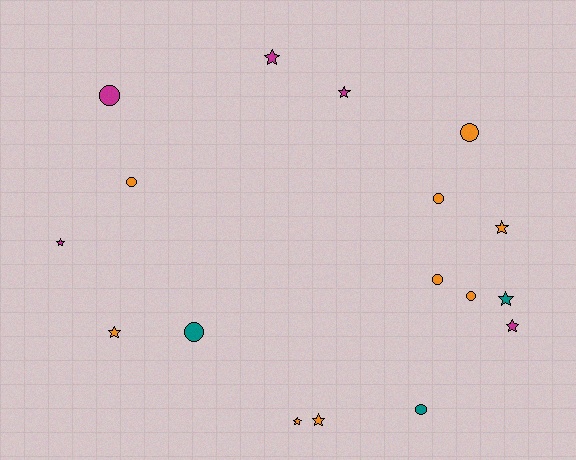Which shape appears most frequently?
Star, with 9 objects.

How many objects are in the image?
There are 17 objects.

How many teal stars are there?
There is 1 teal star.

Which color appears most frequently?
Orange, with 9 objects.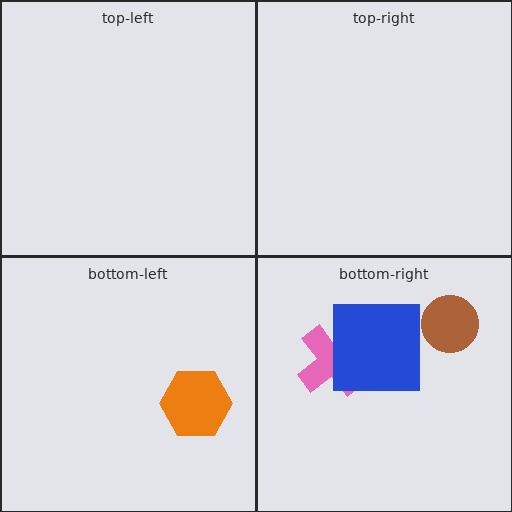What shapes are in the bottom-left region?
The orange hexagon.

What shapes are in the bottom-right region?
The brown circle, the pink cross, the blue square.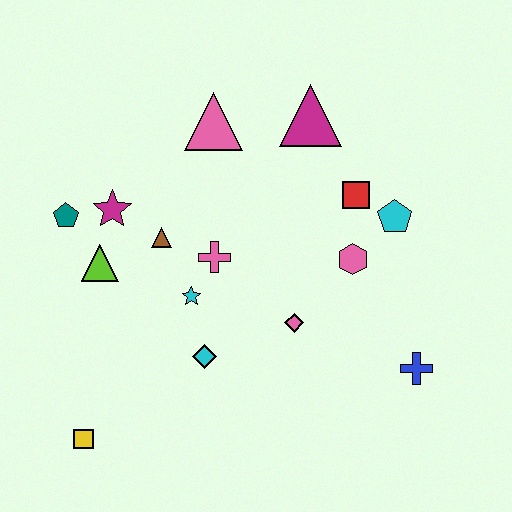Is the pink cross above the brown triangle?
No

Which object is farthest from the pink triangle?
The yellow square is farthest from the pink triangle.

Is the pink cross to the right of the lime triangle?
Yes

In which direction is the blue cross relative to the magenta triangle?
The blue cross is below the magenta triangle.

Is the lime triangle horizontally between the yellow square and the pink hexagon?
Yes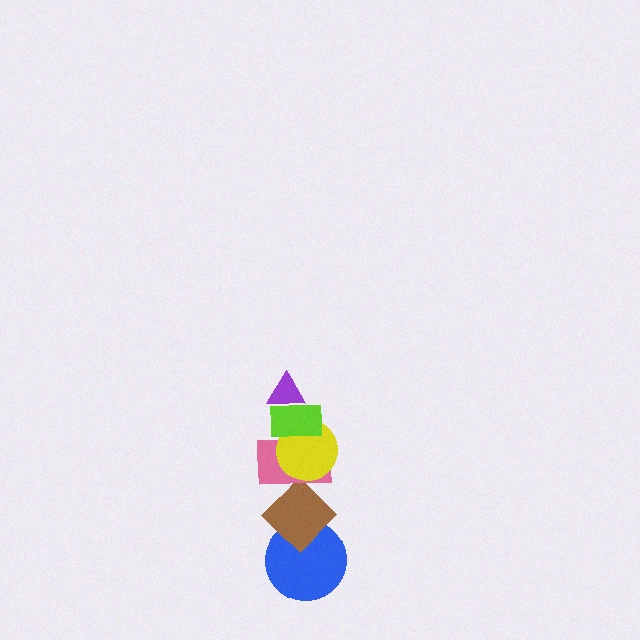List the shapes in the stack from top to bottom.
From top to bottom: the purple triangle, the lime rectangle, the yellow circle, the pink rectangle, the brown diamond, the blue circle.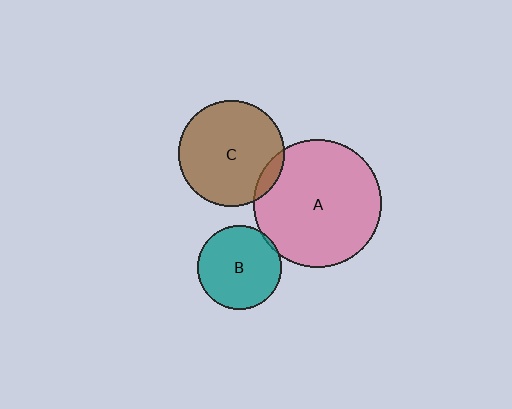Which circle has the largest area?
Circle A (pink).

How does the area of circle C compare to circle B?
Approximately 1.6 times.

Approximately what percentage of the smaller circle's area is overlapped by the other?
Approximately 5%.